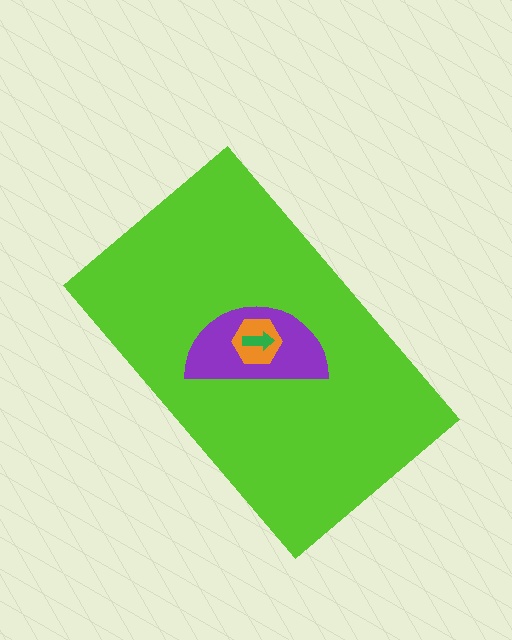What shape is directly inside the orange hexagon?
The green arrow.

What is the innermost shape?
The green arrow.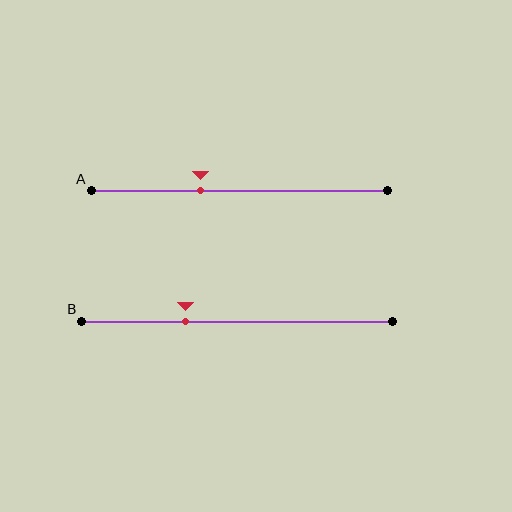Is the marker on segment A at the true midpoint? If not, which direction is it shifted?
No, the marker on segment A is shifted to the left by about 13% of the segment length.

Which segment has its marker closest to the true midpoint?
Segment A has its marker closest to the true midpoint.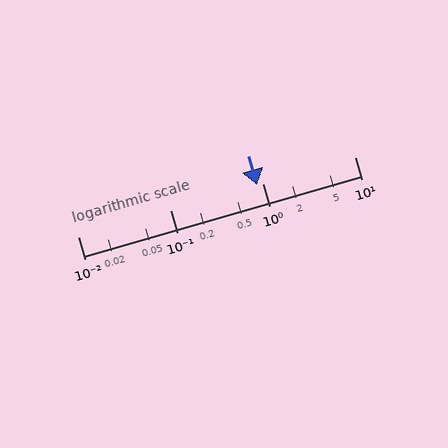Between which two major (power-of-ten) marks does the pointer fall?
The pointer is between 0.1 and 1.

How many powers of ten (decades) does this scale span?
The scale spans 3 decades, from 0.01 to 10.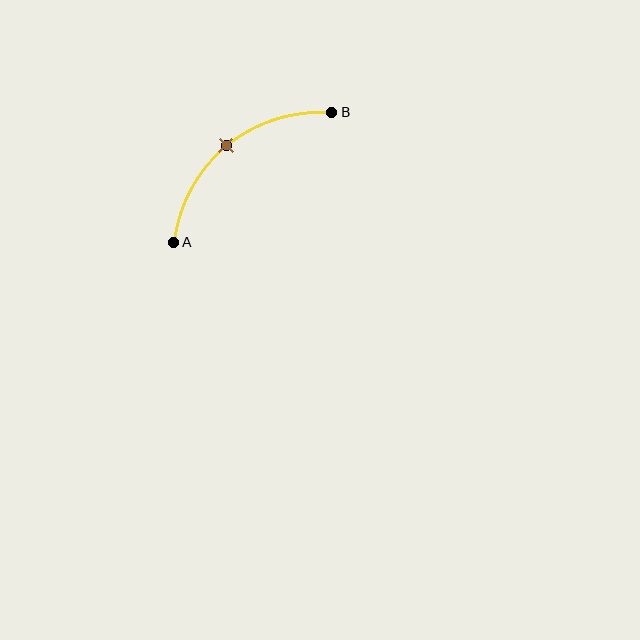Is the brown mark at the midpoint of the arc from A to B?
Yes. The brown mark lies on the arc at equal arc-length from both A and B — it is the arc midpoint.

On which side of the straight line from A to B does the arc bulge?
The arc bulges above and to the left of the straight line connecting A and B.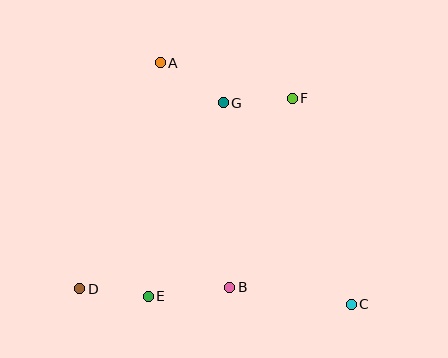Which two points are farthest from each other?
Points A and C are farthest from each other.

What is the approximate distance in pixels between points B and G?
The distance between B and G is approximately 185 pixels.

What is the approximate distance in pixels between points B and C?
The distance between B and C is approximately 123 pixels.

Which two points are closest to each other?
Points D and E are closest to each other.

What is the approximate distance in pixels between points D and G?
The distance between D and G is approximately 235 pixels.